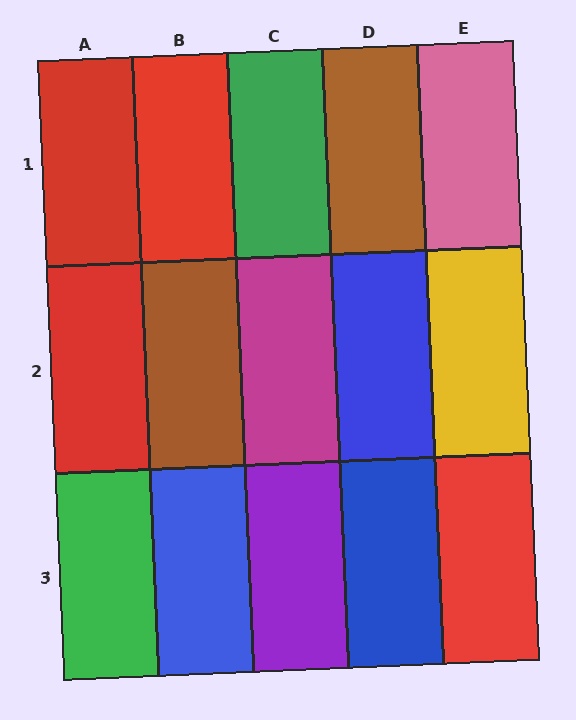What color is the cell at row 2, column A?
Red.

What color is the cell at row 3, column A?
Green.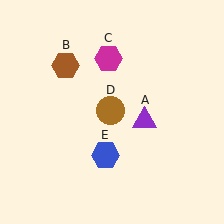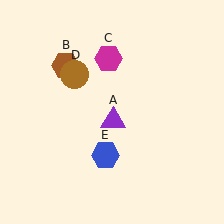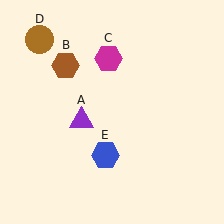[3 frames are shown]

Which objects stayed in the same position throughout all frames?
Brown hexagon (object B) and magenta hexagon (object C) and blue hexagon (object E) remained stationary.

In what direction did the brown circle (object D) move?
The brown circle (object D) moved up and to the left.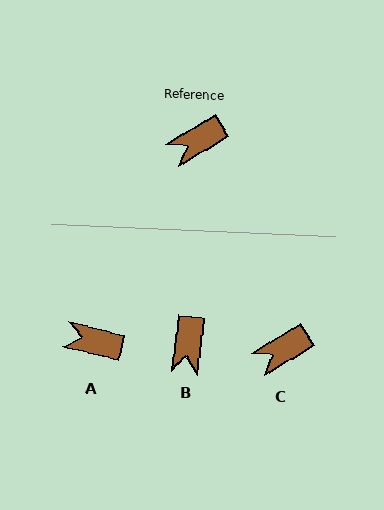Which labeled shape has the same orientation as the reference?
C.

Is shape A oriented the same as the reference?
No, it is off by about 45 degrees.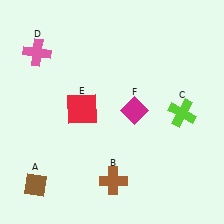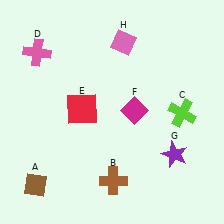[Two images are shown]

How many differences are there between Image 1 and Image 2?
There are 2 differences between the two images.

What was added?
A purple star (G), a pink diamond (H) were added in Image 2.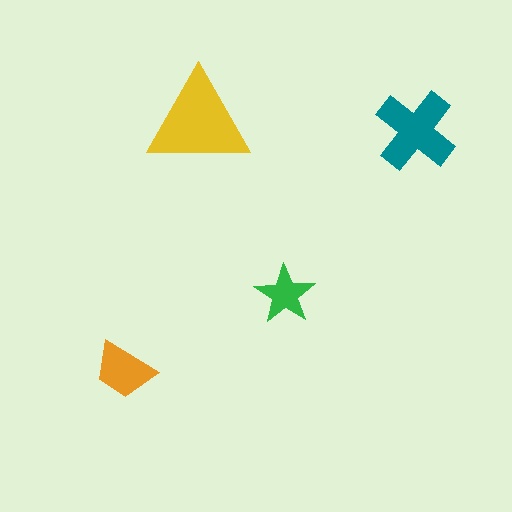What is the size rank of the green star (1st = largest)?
4th.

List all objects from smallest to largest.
The green star, the orange trapezoid, the teal cross, the yellow triangle.